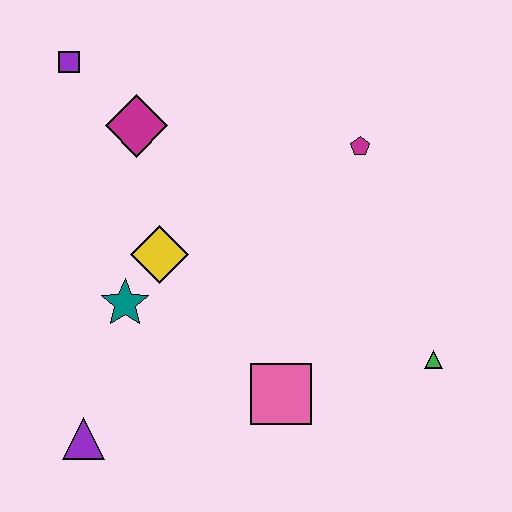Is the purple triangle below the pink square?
Yes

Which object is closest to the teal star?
The yellow diamond is closest to the teal star.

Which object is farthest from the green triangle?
The purple square is farthest from the green triangle.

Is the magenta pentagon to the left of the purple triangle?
No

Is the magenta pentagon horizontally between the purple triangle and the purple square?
No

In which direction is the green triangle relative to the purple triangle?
The green triangle is to the right of the purple triangle.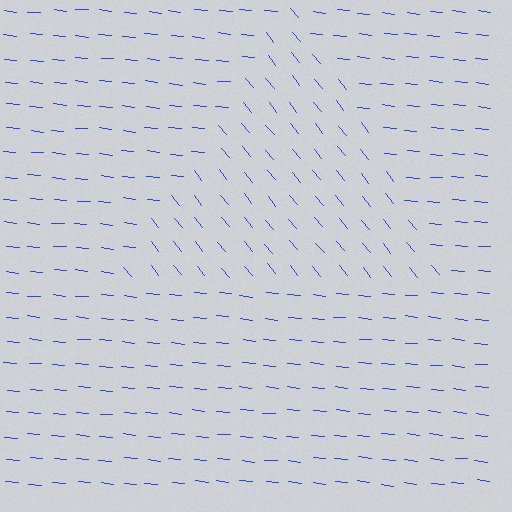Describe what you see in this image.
The image is filled with small blue line segments. A triangle region in the image has lines oriented differently from the surrounding lines, creating a visible texture boundary.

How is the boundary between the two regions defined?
The boundary is defined purely by a change in line orientation (approximately 45 degrees difference). All lines are the same color and thickness.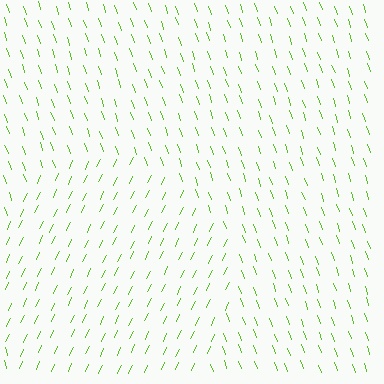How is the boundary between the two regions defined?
The boundary is defined purely by a change in line orientation (approximately 45 degrees difference). All lines are the same color and thickness.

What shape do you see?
I see a circle.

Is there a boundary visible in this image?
Yes, there is a texture boundary formed by a change in line orientation.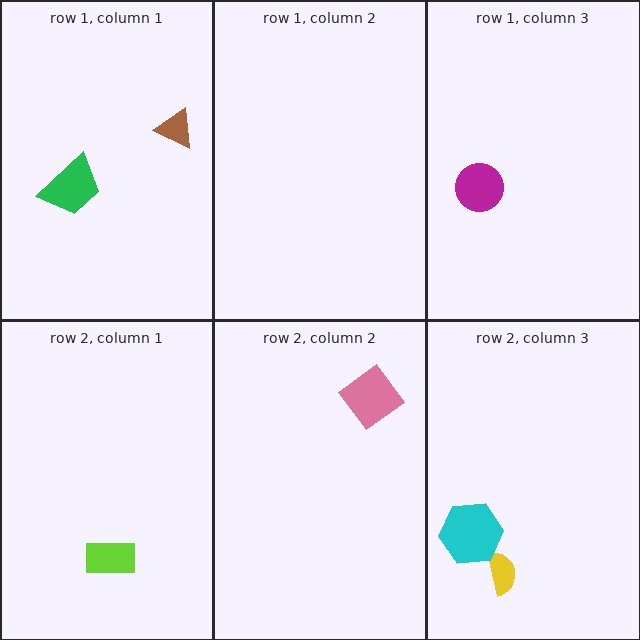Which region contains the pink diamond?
The row 2, column 2 region.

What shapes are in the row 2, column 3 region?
The yellow semicircle, the cyan hexagon.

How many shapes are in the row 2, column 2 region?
1.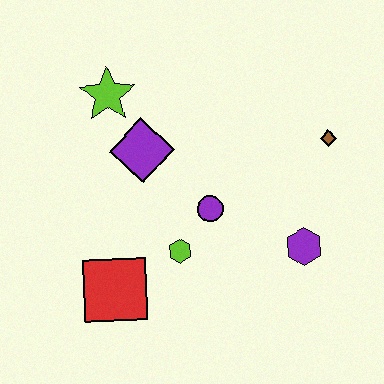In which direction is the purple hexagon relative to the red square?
The purple hexagon is to the right of the red square.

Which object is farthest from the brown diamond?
The red square is farthest from the brown diamond.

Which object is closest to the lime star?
The purple diamond is closest to the lime star.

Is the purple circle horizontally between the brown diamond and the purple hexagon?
No